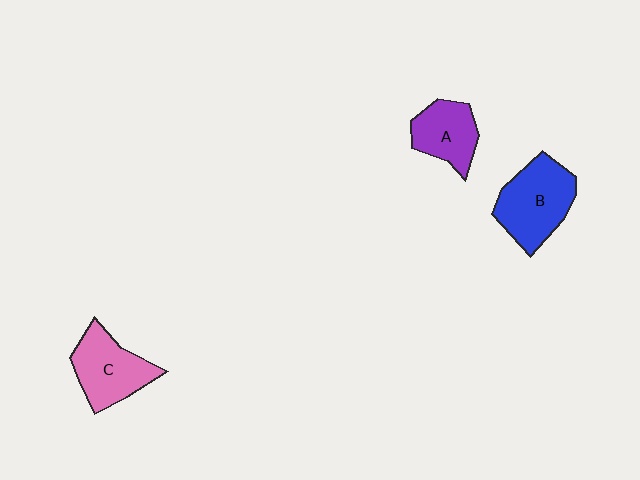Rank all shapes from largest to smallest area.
From largest to smallest: B (blue), C (pink), A (purple).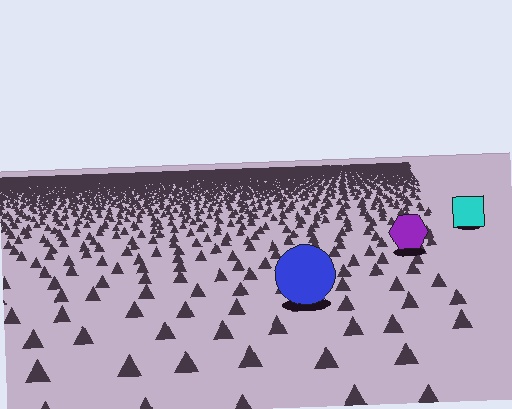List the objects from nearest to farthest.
From nearest to farthest: the blue circle, the purple hexagon, the cyan square.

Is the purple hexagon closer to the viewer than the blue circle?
No. The blue circle is closer — you can tell from the texture gradient: the ground texture is coarser near it.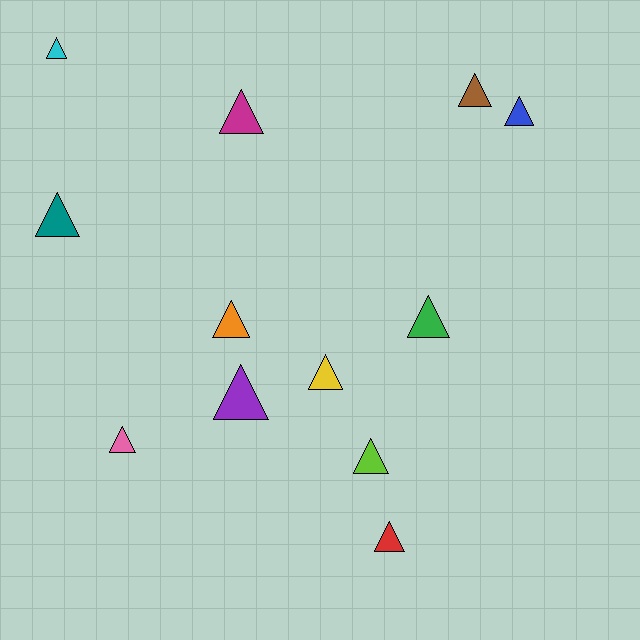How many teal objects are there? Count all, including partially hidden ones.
There is 1 teal object.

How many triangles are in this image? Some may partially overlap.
There are 12 triangles.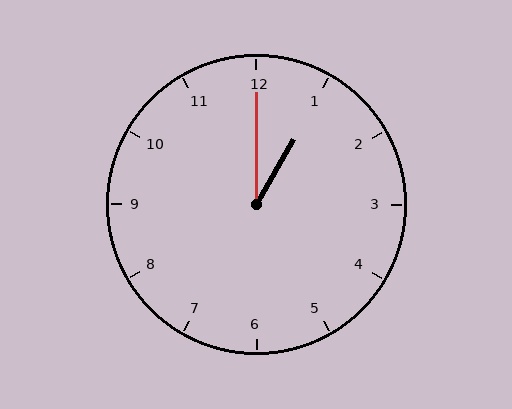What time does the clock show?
1:00.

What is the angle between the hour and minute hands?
Approximately 30 degrees.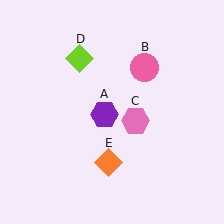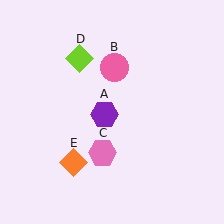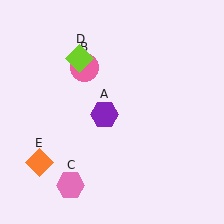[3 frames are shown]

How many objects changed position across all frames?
3 objects changed position: pink circle (object B), pink hexagon (object C), orange diamond (object E).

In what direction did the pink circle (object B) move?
The pink circle (object B) moved left.